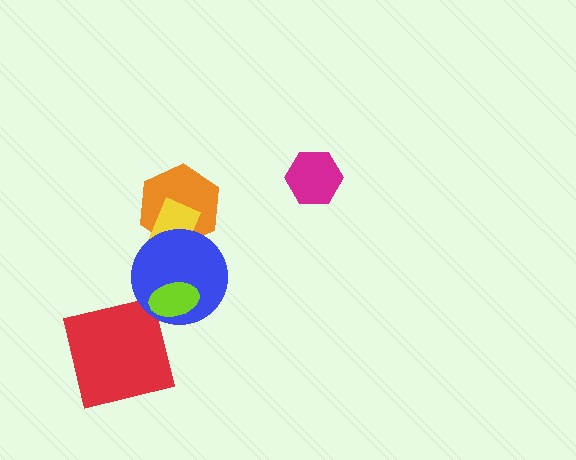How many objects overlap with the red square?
0 objects overlap with the red square.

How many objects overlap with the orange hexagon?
2 objects overlap with the orange hexagon.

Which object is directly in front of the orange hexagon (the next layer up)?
The yellow rectangle is directly in front of the orange hexagon.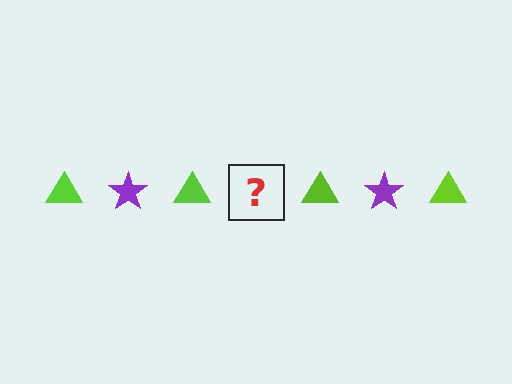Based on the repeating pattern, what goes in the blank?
The blank should be a purple star.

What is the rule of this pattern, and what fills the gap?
The rule is that the pattern alternates between lime triangle and purple star. The gap should be filled with a purple star.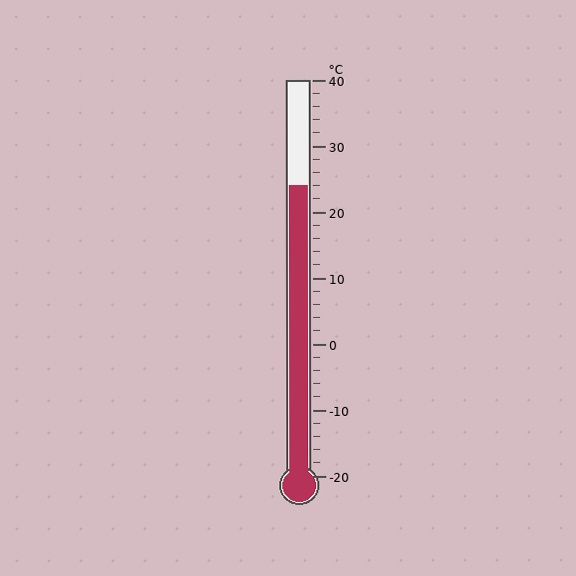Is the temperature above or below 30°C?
The temperature is below 30°C.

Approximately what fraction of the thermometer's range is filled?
The thermometer is filled to approximately 75% of its range.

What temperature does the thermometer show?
The thermometer shows approximately 24°C.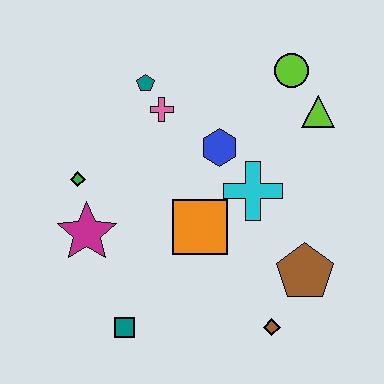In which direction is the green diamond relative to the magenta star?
The green diamond is above the magenta star.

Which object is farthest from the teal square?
The lime circle is farthest from the teal square.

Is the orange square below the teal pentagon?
Yes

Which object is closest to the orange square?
The cyan cross is closest to the orange square.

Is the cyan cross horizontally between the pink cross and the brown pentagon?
Yes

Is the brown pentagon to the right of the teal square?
Yes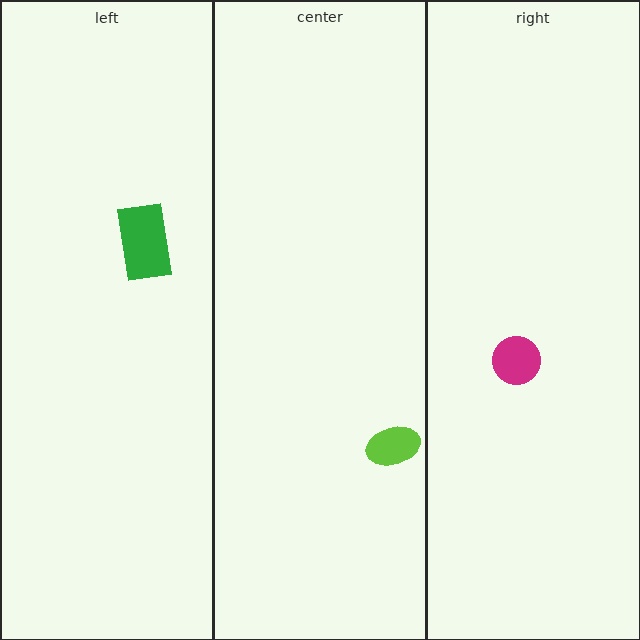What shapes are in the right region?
The magenta circle.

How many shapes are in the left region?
1.